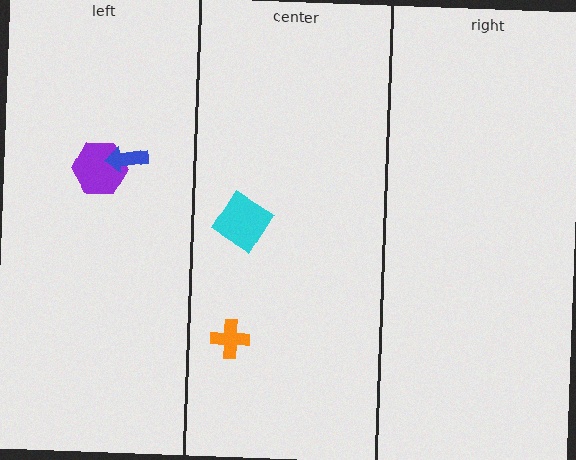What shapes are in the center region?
The cyan diamond, the orange cross.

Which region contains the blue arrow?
The left region.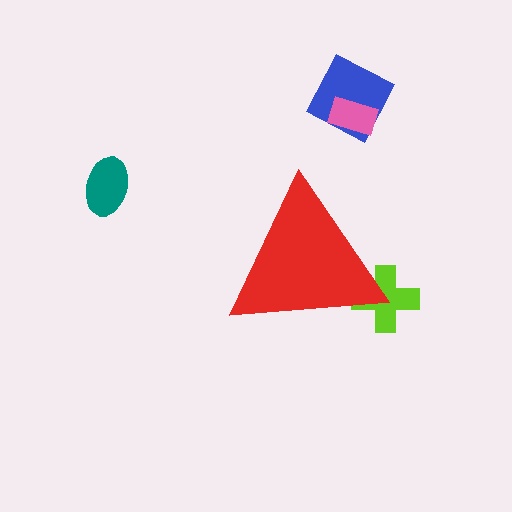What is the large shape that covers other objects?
A red triangle.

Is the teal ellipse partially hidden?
No, the teal ellipse is fully visible.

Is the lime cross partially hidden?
Yes, the lime cross is partially hidden behind the red triangle.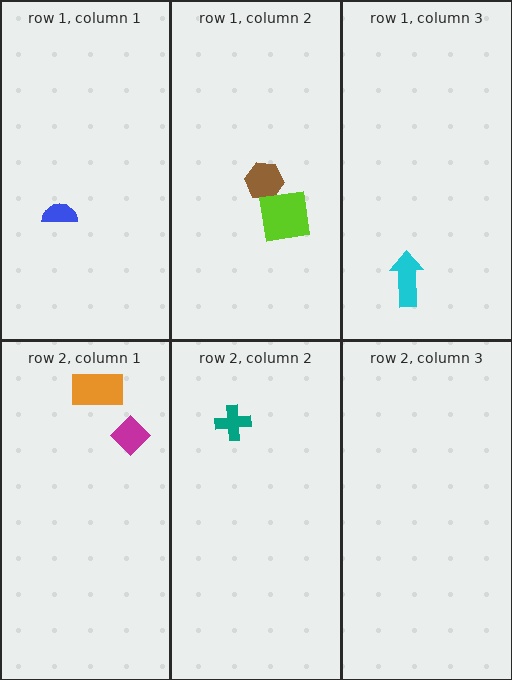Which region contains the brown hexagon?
The row 1, column 2 region.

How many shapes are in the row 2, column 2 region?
1.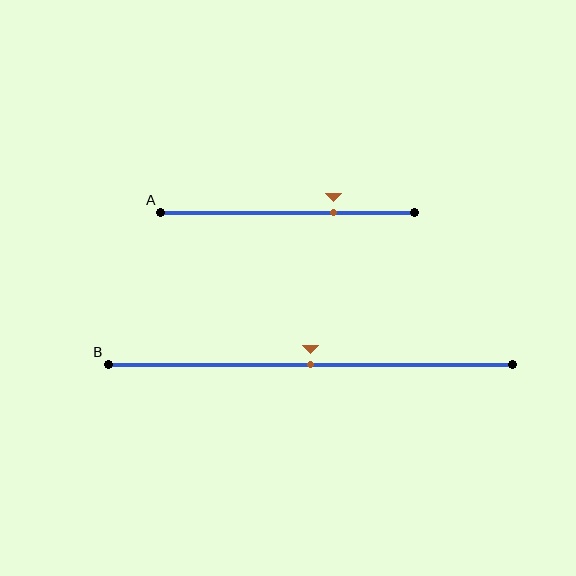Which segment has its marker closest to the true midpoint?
Segment B has its marker closest to the true midpoint.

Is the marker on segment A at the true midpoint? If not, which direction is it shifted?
No, the marker on segment A is shifted to the right by about 18% of the segment length.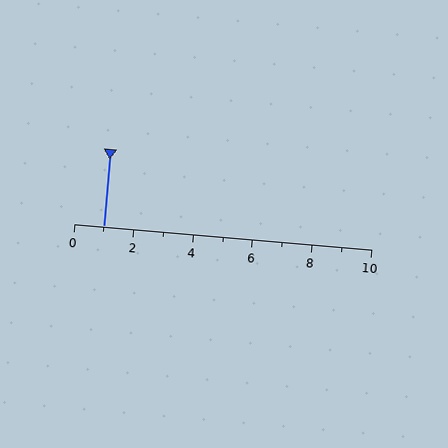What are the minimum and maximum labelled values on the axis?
The axis runs from 0 to 10.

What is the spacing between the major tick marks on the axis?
The major ticks are spaced 2 apart.